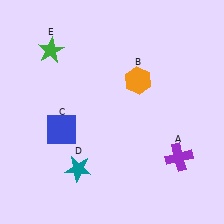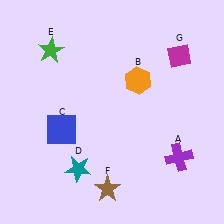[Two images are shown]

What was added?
A brown star (F), a magenta diamond (G) were added in Image 2.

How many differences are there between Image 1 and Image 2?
There are 2 differences between the two images.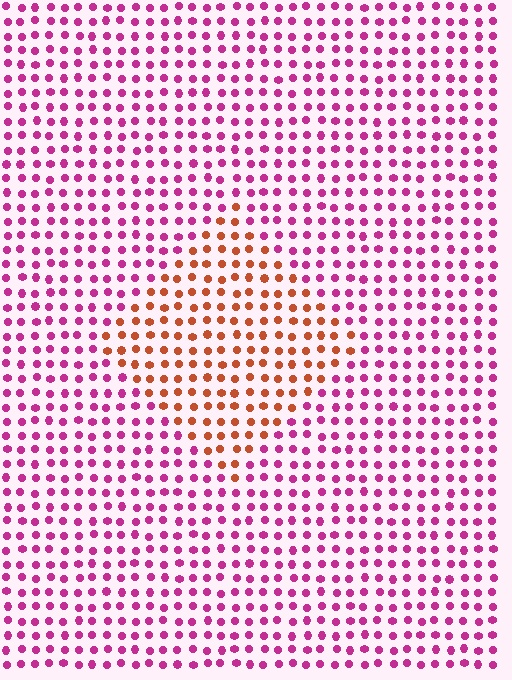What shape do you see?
I see a diamond.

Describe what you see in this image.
The image is filled with small magenta elements in a uniform arrangement. A diamond-shaped region is visible where the elements are tinted to a slightly different hue, forming a subtle color boundary.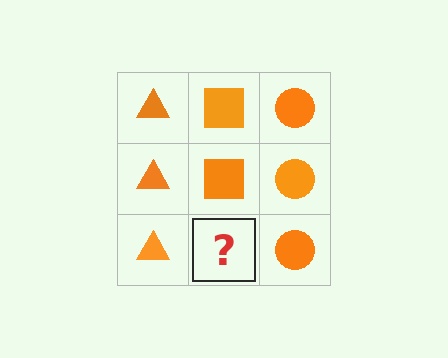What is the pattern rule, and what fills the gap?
The rule is that each column has a consistent shape. The gap should be filled with an orange square.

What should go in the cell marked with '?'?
The missing cell should contain an orange square.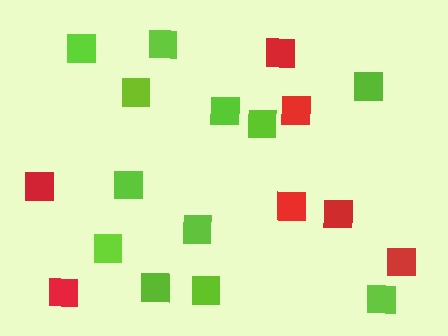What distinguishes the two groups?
There are 2 groups: one group of lime squares (12) and one group of red squares (7).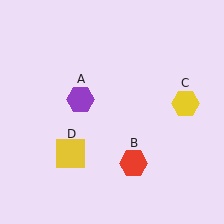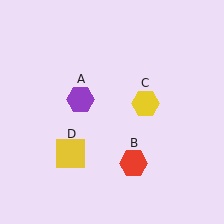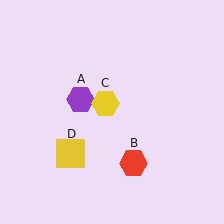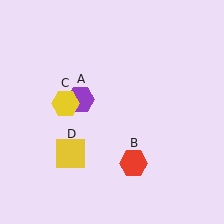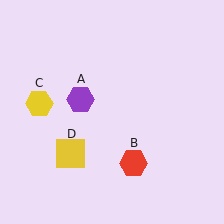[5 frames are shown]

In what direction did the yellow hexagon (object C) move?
The yellow hexagon (object C) moved left.